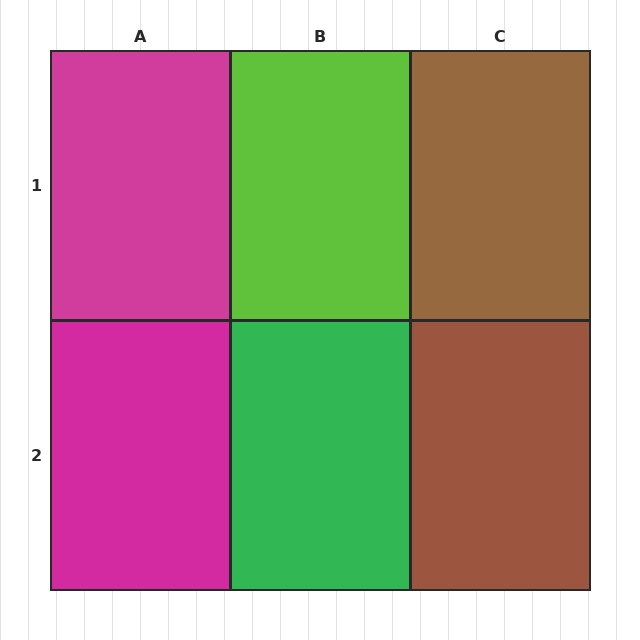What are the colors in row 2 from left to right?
Magenta, green, brown.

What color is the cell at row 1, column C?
Brown.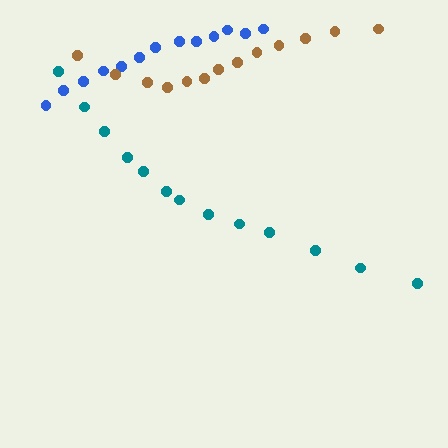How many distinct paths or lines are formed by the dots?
There are 3 distinct paths.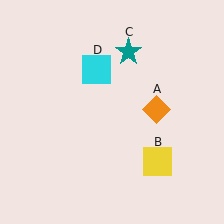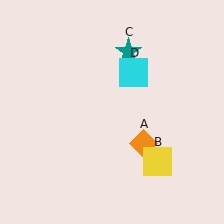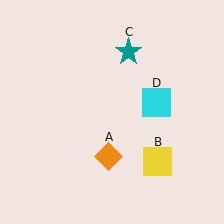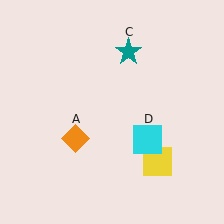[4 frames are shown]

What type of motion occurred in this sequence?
The orange diamond (object A), cyan square (object D) rotated clockwise around the center of the scene.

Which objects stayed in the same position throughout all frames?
Yellow square (object B) and teal star (object C) remained stationary.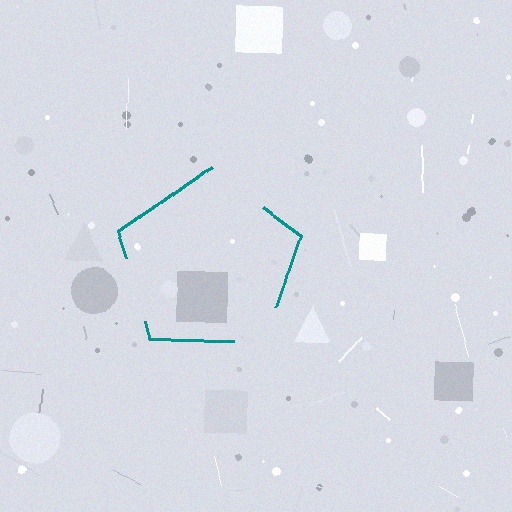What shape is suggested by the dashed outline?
The dashed outline suggests a pentagon.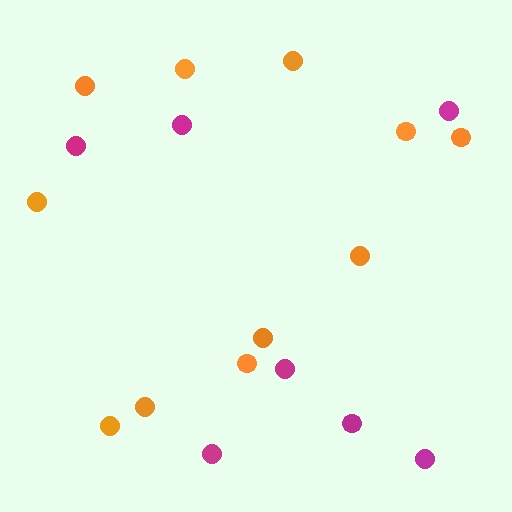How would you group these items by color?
There are 2 groups: one group of orange circles (11) and one group of magenta circles (7).